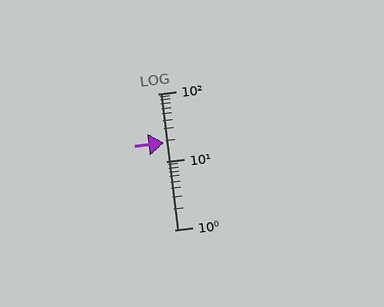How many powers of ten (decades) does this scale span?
The scale spans 2 decades, from 1 to 100.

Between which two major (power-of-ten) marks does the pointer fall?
The pointer is between 10 and 100.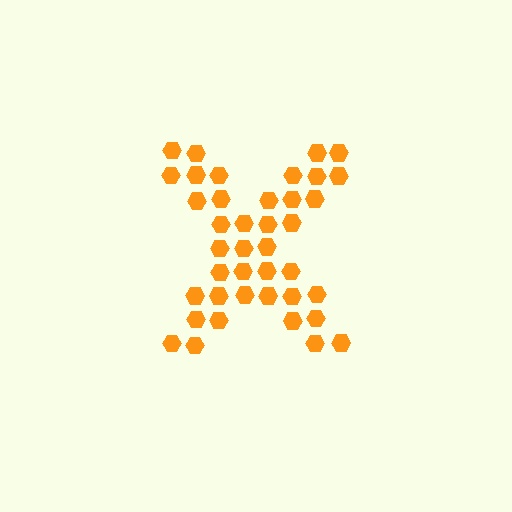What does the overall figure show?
The overall figure shows the letter X.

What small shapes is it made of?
It is made of small hexagons.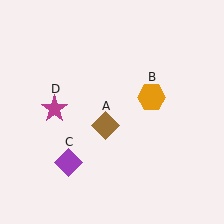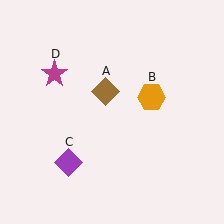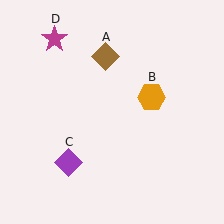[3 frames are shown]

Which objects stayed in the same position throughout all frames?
Orange hexagon (object B) and purple diamond (object C) remained stationary.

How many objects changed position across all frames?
2 objects changed position: brown diamond (object A), magenta star (object D).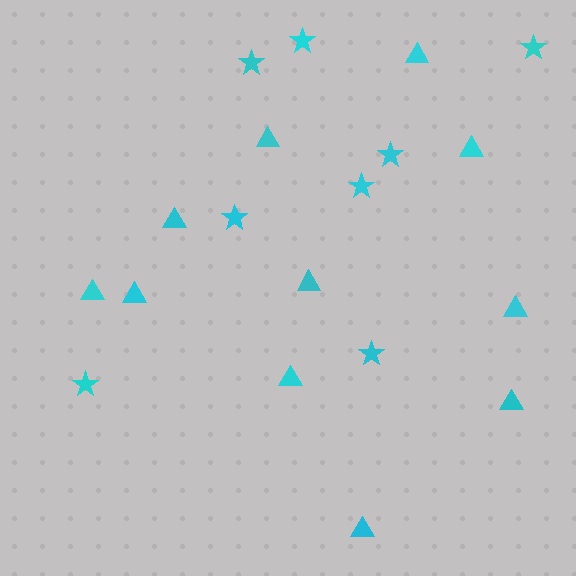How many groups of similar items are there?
There are 2 groups: one group of stars (8) and one group of triangles (11).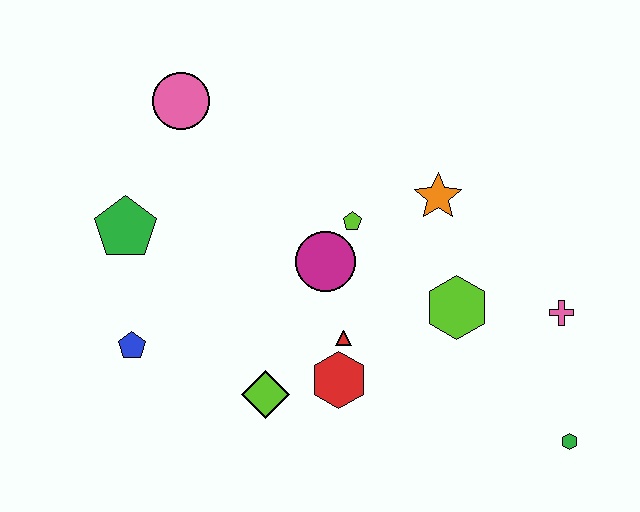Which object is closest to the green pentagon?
The blue pentagon is closest to the green pentagon.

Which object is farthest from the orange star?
The blue pentagon is farthest from the orange star.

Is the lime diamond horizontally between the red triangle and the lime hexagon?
No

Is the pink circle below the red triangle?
No